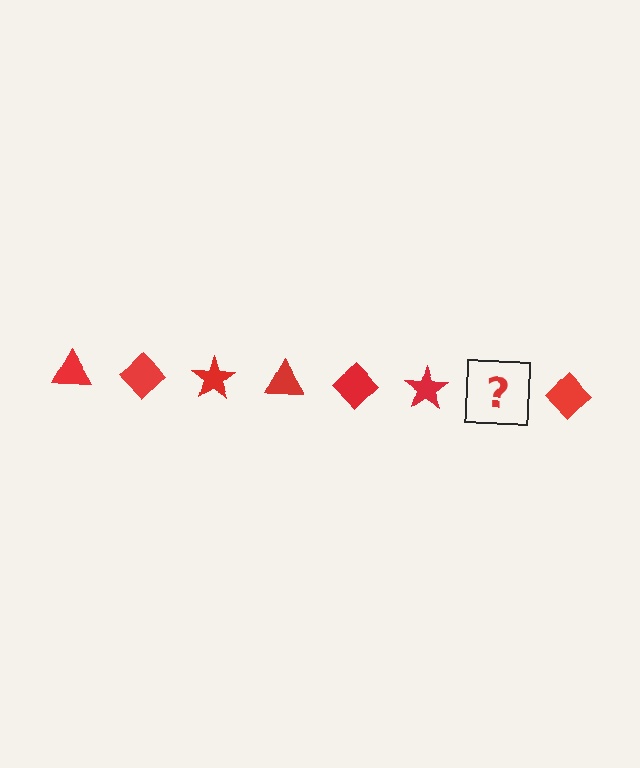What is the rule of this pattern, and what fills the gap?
The rule is that the pattern cycles through triangle, diamond, star shapes in red. The gap should be filled with a red triangle.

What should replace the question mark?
The question mark should be replaced with a red triangle.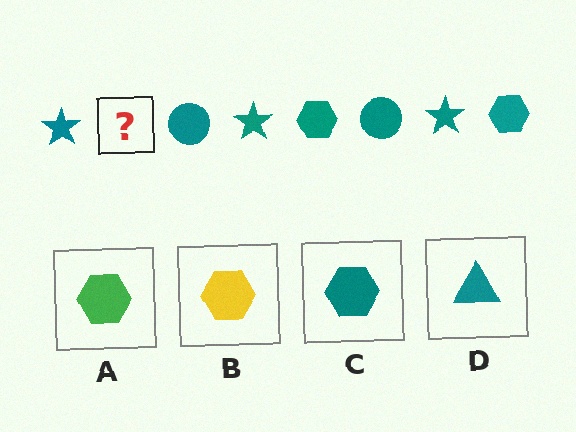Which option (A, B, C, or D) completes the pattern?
C.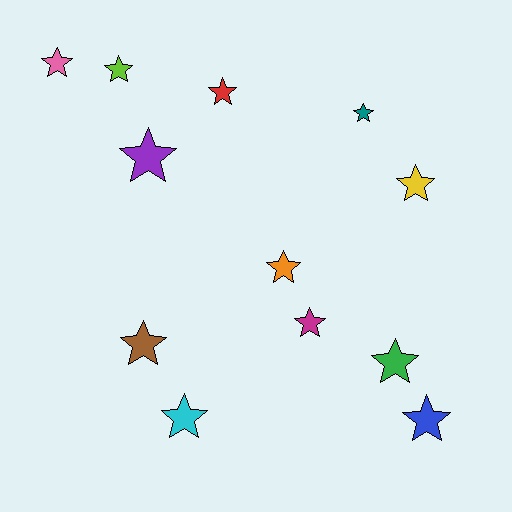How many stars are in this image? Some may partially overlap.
There are 12 stars.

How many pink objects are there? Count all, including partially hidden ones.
There is 1 pink object.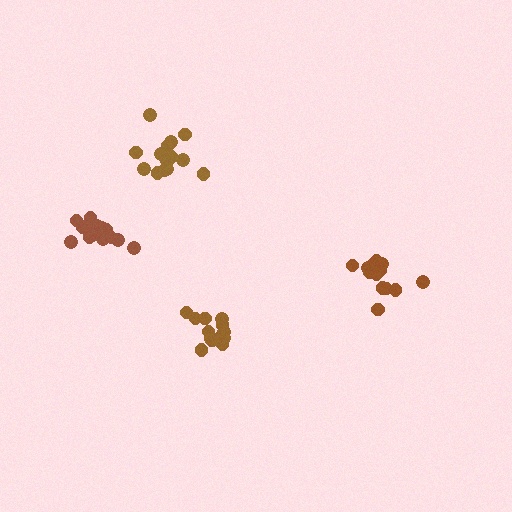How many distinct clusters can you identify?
There are 4 distinct clusters.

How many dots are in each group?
Group 1: 13 dots, Group 2: 14 dots, Group 3: 13 dots, Group 4: 14 dots (54 total).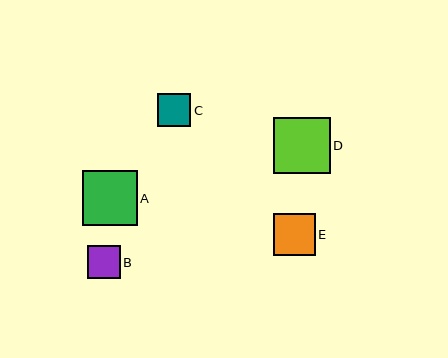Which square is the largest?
Square D is the largest with a size of approximately 56 pixels.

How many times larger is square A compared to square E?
Square A is approximately 1.3 times the size of square E.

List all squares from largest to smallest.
From largest to smallest: D, A, E, B, C.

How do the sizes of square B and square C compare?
Square B and square C are approximately the same size.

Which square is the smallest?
Square C is the smallest with a size of approximately 33 pixels.